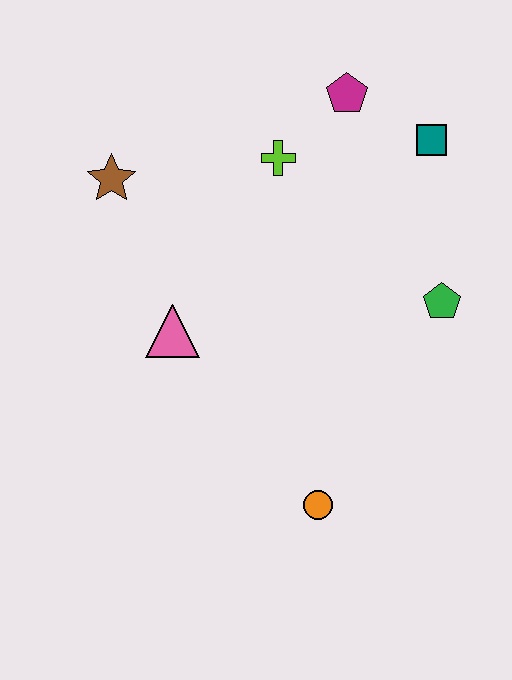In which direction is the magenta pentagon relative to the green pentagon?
The magenta pentagon is above the green pentagon.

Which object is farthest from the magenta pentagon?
The orange circle is farthest from the magenta pentagon.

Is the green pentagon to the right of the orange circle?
Yes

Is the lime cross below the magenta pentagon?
Yes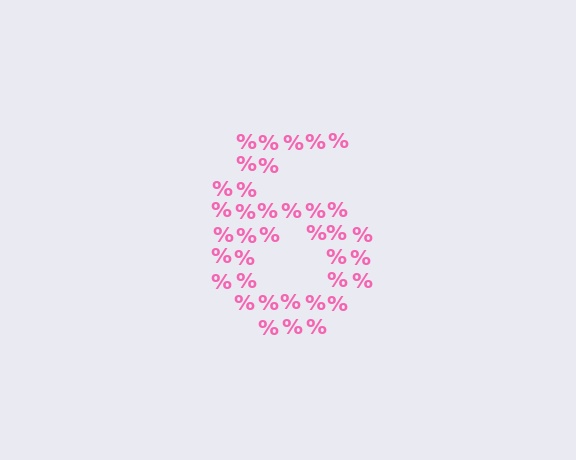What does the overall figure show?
The overall figure shows the digit 6.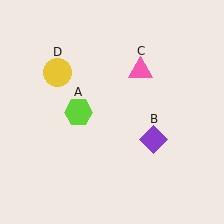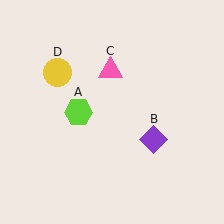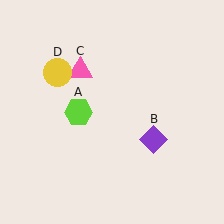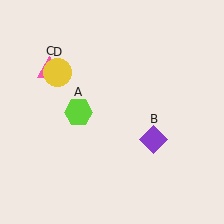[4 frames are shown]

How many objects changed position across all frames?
1 object changed position: pink triangle (object C).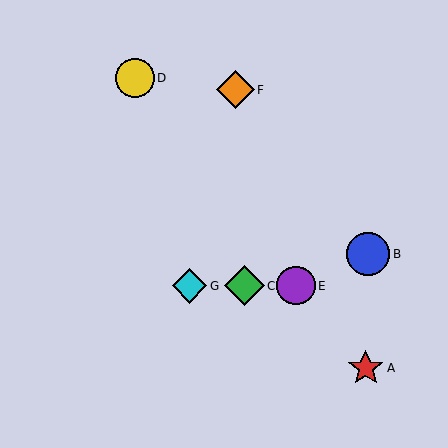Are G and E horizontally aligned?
Yes, both are at y≈286.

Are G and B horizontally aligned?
No, G is at y≈286 and B is at y≈254.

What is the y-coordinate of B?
Object B is at y≈254.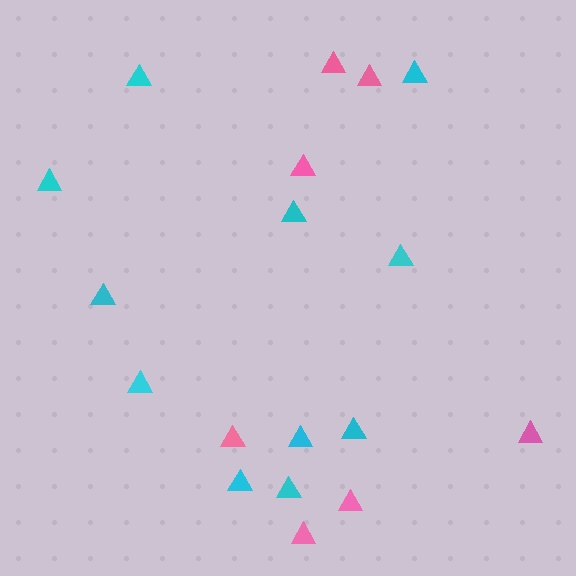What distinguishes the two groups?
There are 2 groups: one group of pink triangles (7) and one group of cyan triangles (11).